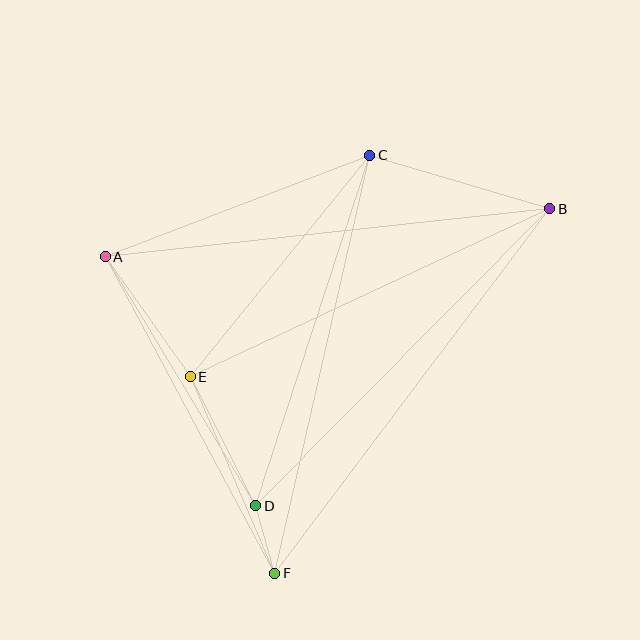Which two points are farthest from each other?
Points B and F are farthest from each other.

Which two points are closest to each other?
Points D and F are closest to each other.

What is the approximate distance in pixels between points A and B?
The distance between A and B is approximately 447 pixels.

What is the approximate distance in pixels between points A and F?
The distance between A and F is approximately 359 pixels.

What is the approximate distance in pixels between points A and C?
The distance between A and C is approximately 283 pixels.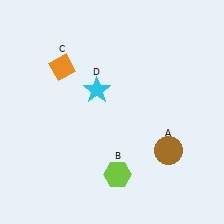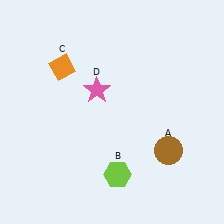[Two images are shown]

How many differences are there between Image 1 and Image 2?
There is 1 difference between the two images.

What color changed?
The star (D) changed from cyan in Image 1 to pink in Image 2.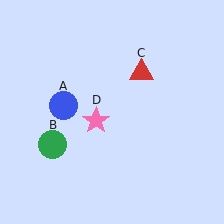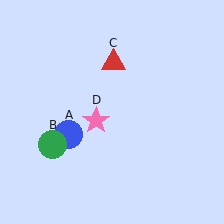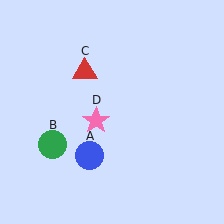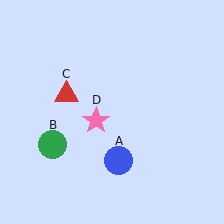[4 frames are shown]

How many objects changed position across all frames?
2 objects changed position: blue circle (object A), red triangle (object C).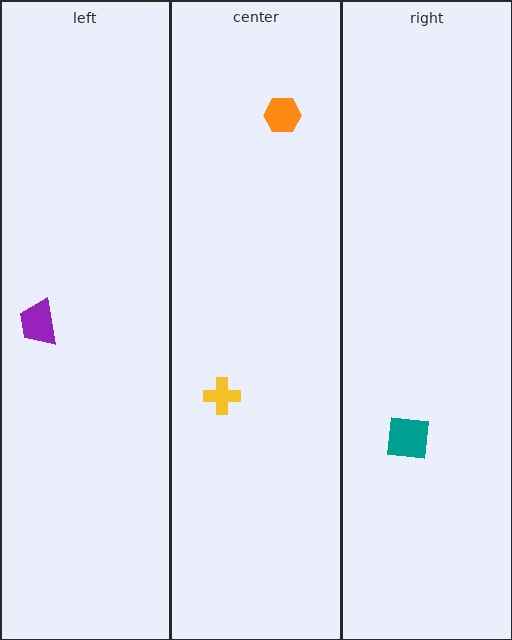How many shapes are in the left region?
1.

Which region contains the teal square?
The right region.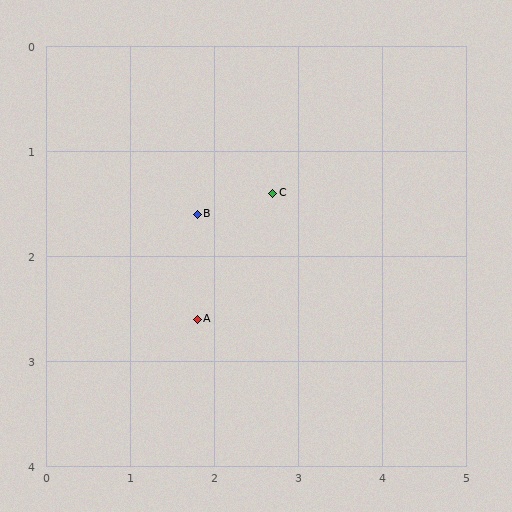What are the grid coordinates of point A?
Point A is at approximately (1.8, 2.6).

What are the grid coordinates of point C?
Point C is at approximately (2.7, 1.4).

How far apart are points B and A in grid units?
Points B and A are about 1.0 grid units apart.